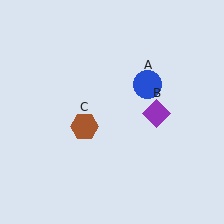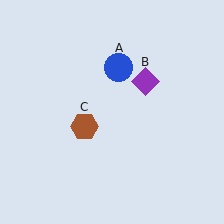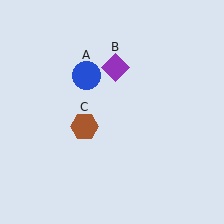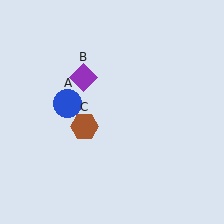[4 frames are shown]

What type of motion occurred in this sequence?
The blue circle (object A), purple diamond (object B) rotated counterclockwise around the center of the scene.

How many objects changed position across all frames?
2 objects changed position: blue circle (object A), purple diamond (object B).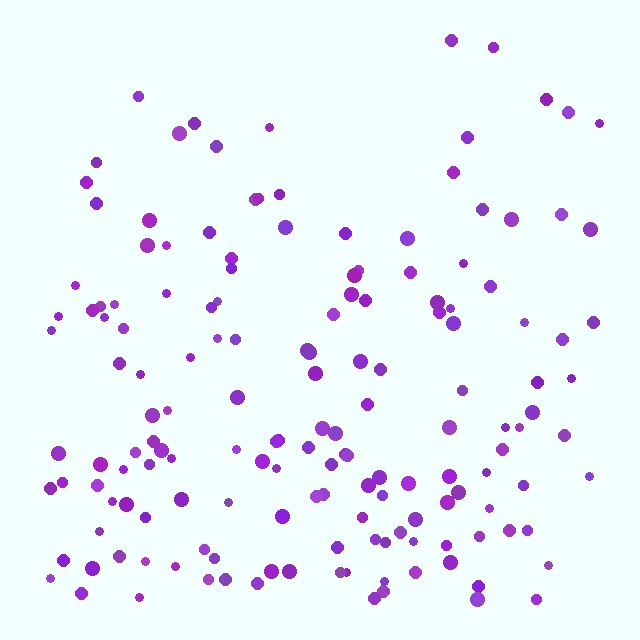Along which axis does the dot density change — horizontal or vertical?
Vertical.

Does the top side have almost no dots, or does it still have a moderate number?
Still a moderate number, just noticeably fewer than the bottom.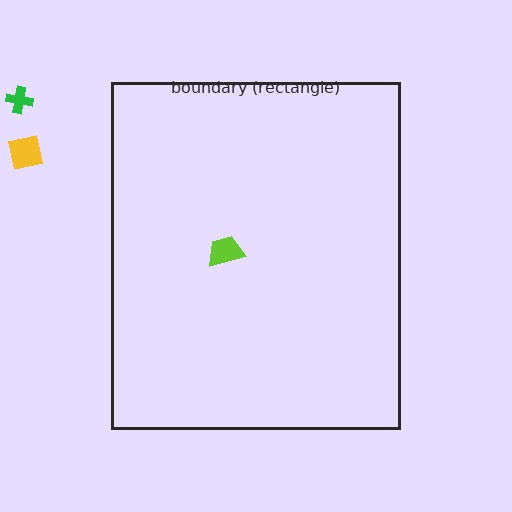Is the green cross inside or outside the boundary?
Outside.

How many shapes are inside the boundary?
1 inside, 2 outside.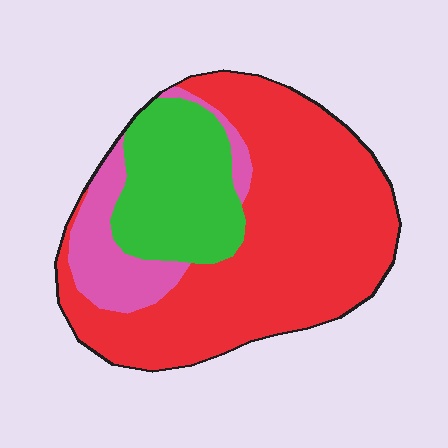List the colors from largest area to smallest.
From largest to smallest: red, green, pink.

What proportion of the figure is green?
Green covers around 25% of the figure.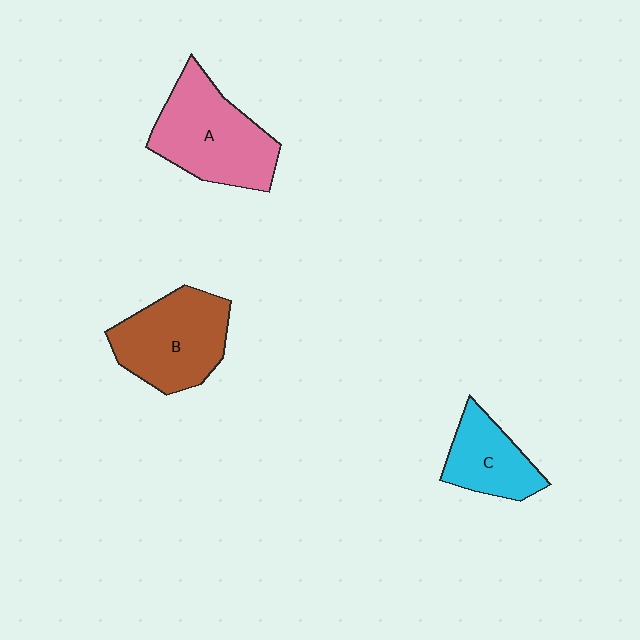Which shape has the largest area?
Shape A (pink).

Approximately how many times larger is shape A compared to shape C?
Approximately 1.6 times.